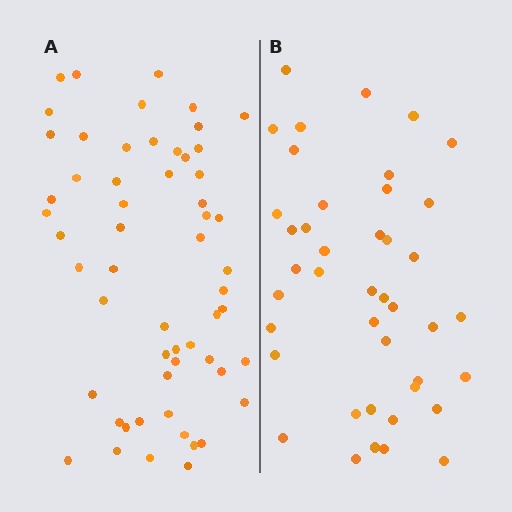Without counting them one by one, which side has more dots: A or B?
Region A (the left region) has more dots.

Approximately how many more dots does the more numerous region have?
Region A has approximately 15 more dots than region B.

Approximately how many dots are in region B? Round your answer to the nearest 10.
About 40 dots. (The exact count is 42, which rounds to 40.)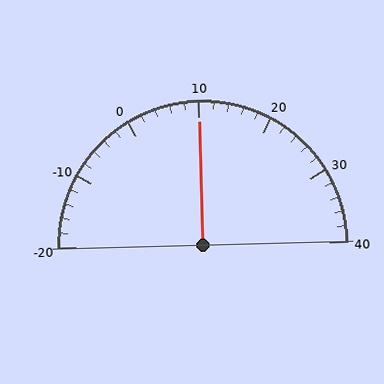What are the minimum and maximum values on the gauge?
The gauge ranges from -20 to 40.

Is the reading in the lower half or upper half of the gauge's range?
The reading is in the upper half of the range (-20 to 40).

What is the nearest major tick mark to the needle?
The nearest major tick mark is 10.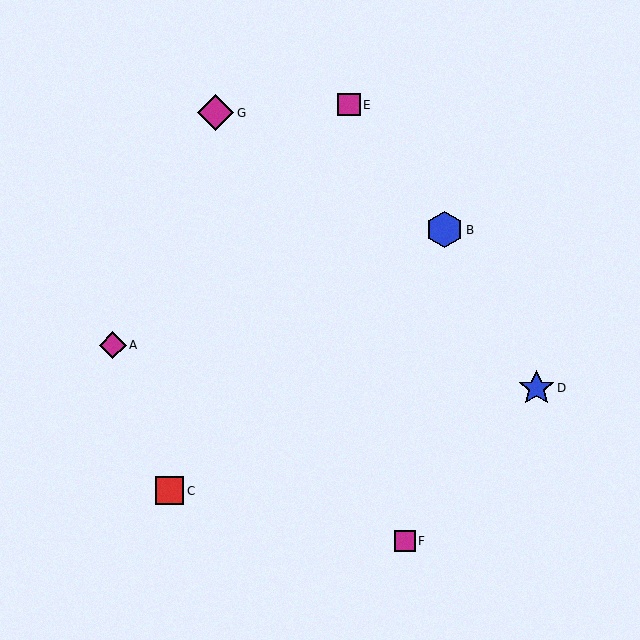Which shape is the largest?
The blue hexagon (labeled B) is the largest.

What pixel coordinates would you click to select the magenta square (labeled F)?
Click at (405, 541) to select the magenta square F.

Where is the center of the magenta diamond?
The center of the magenta diamond is at (216, 113).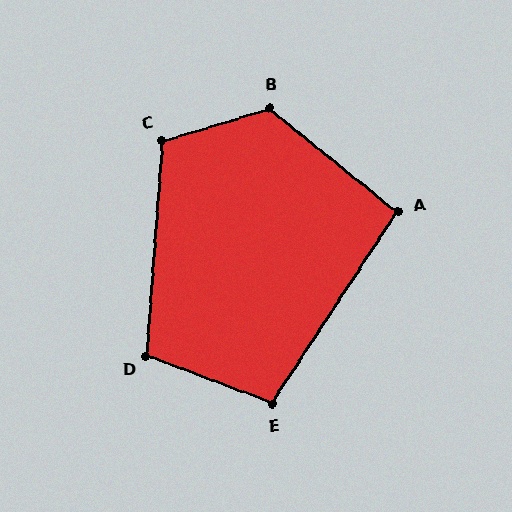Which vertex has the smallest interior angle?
A, at approximately 96 degrees.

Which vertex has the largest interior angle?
B, at approximately 124 degrees.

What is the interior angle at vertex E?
Approximately 102 degrees (obtuse).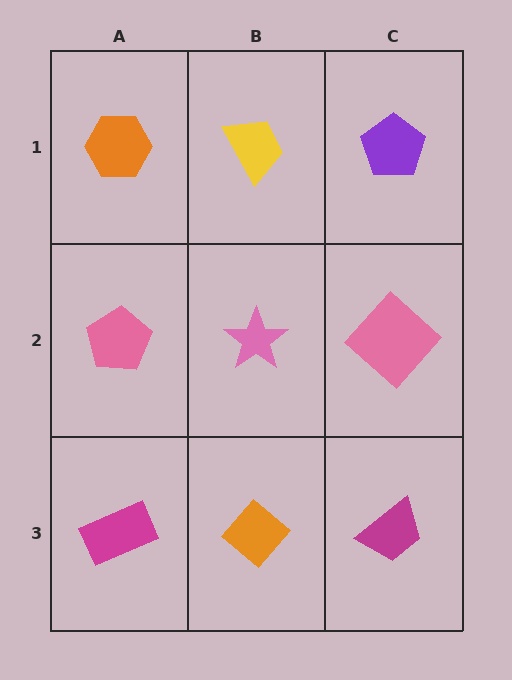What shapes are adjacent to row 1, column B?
A pink star (row 2, column B), an orange hexagon (row 1, column A), a purple pentagon (row 1, column C).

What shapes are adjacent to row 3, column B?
A pink star (row 2, column B), a magenta rectangle (row 3, column A), a magenta trapezoid (row 3, column C).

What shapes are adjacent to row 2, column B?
A yellow trapezoid (row 1, column B), an orange diamond (row 3, column B), a pink pentagon (row 2, column A), a pink diamond (row 2, column C).